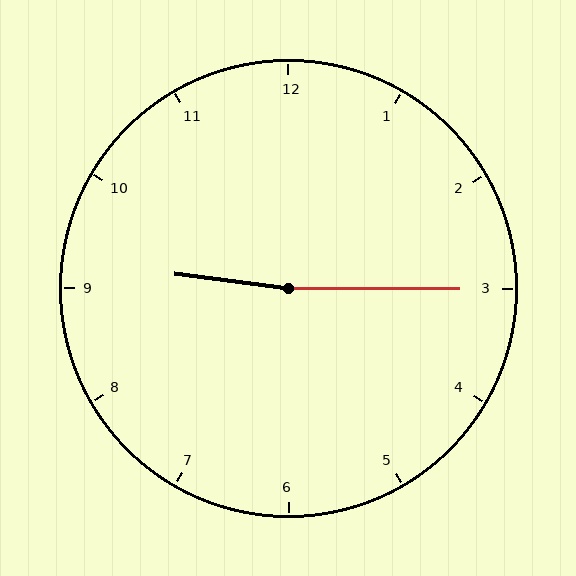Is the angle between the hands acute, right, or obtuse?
It is obtuse.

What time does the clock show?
9:15.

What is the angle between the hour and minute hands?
Approximately 172 degrees.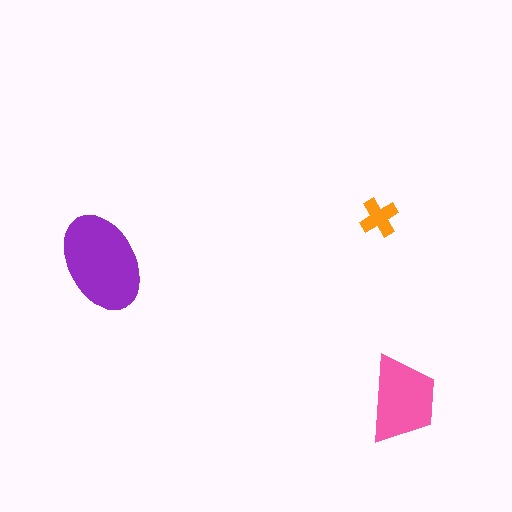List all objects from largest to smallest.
The purple ellipse, the pink trapezoid, the orange cross.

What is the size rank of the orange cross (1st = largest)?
3rd.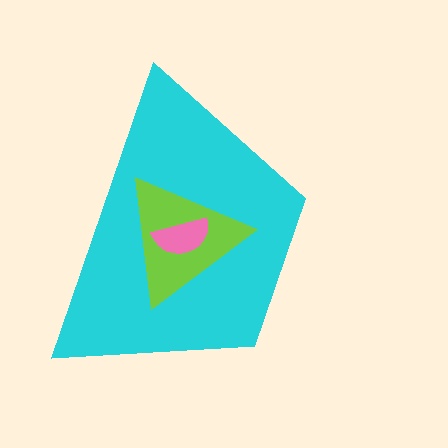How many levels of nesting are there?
3.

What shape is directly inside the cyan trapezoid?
The lime triangle.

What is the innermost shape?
The pink semicircle.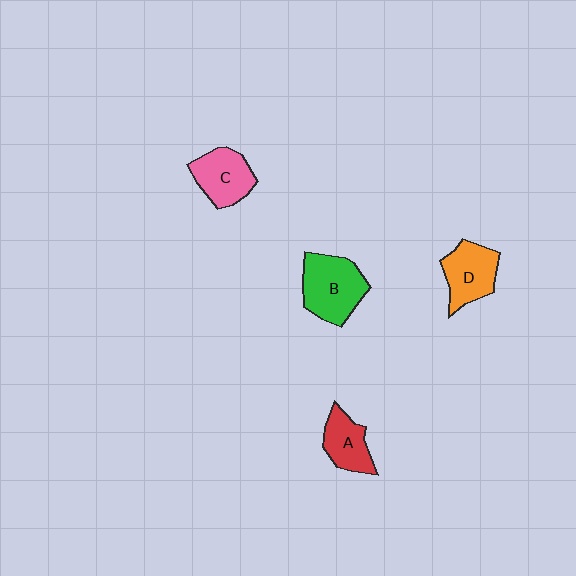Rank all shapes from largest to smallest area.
From largest to smallest: B (green), D (orange), C (pink), A (red).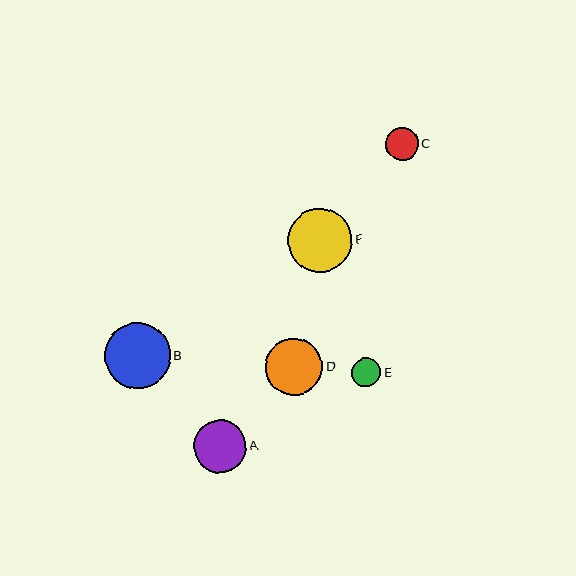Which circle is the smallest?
Circle E is the smallest with a size of approximately 29 pixels.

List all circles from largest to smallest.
From largest to smallest: B, F, D, A, C, E.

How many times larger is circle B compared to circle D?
Circle B is approximately 1.2 times the size of circle D.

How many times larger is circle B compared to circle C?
Circle B is approximately 2.1 times the size of circle C.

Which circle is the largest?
Circle B is the largest with a size of approximately 66 pixels.